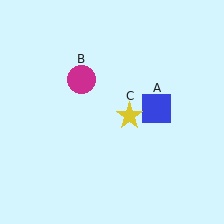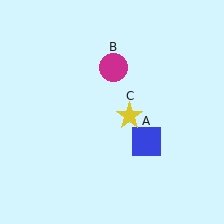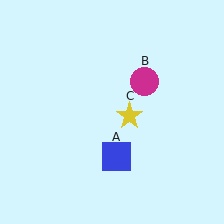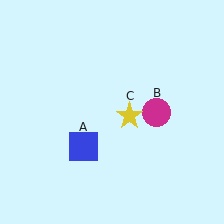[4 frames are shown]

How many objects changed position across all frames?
2 objects changed position: blue square (object A), magenta circle (object B).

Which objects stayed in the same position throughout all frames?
Yellow star (object C) remained stationary.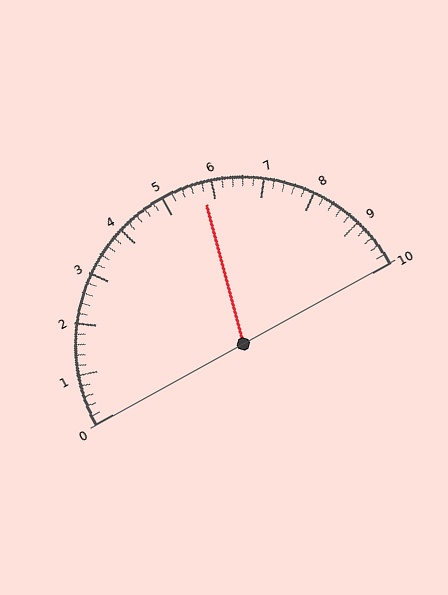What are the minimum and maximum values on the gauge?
The gauge ranges from 0 to 10.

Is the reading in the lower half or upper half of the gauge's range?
The reading is in the upper half of the range (0 to 10).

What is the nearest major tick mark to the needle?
The nearest major tick mark is 6.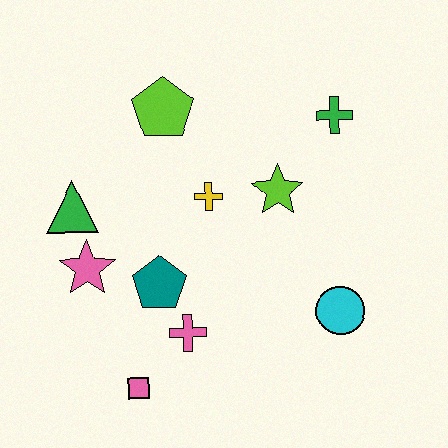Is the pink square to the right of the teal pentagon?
No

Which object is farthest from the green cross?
The pink square is farthest from the green cross.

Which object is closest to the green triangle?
The pink star is closest to the green triangle.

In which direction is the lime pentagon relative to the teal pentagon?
The lime pentagon is above the teal pentagon.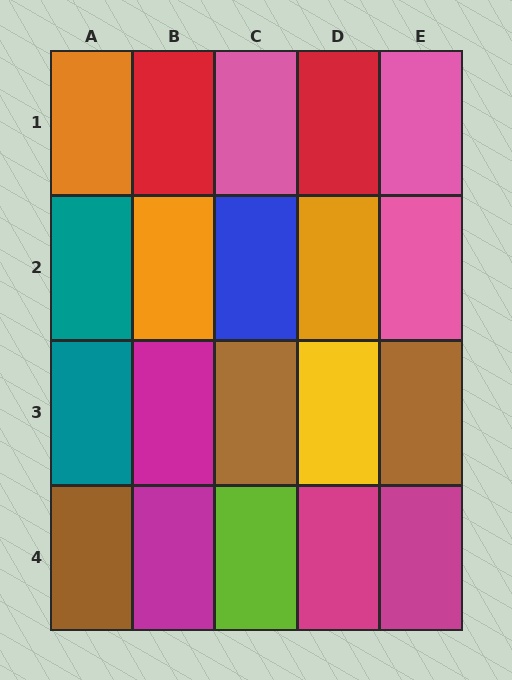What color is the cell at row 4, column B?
Magenta.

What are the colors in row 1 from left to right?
Orange, red, pink, red, pink.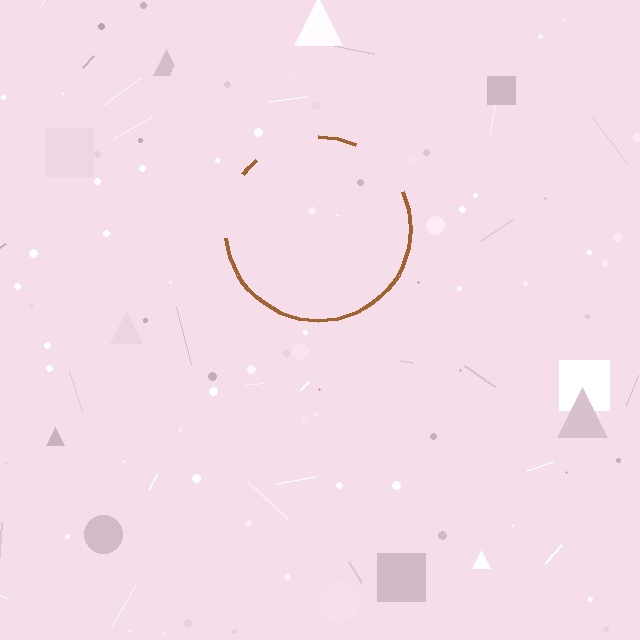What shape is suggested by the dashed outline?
The dashed outline suggests a circle.